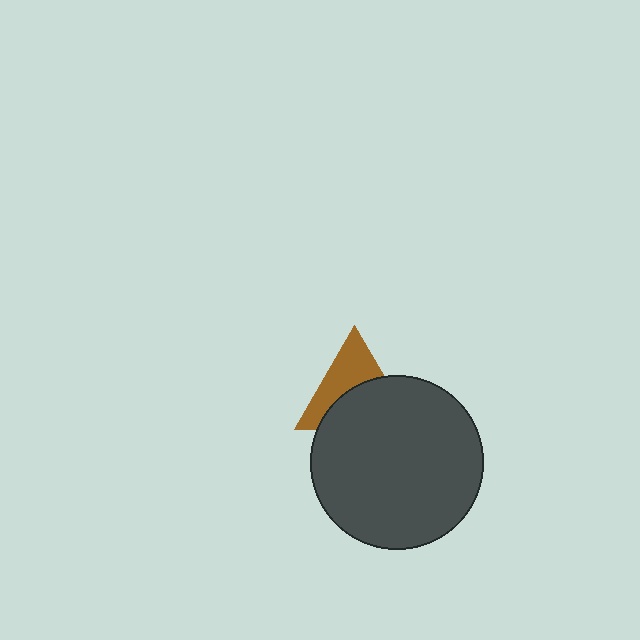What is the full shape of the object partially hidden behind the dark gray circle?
The partially hidden object is a brown triangle.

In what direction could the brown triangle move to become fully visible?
The brown triangle could move up. That would shift it out from behind the dark gray circle entirely.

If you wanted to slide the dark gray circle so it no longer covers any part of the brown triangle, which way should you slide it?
Slide it down — that is the most direct way to separate the two shapes.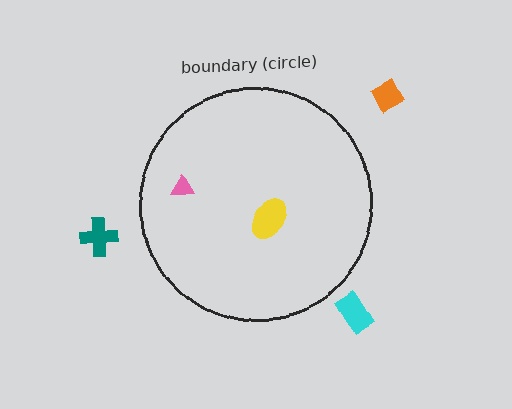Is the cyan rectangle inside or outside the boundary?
Outside.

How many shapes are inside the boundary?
2 inside, 3 outside.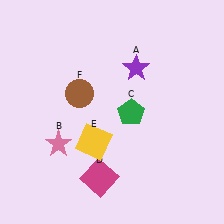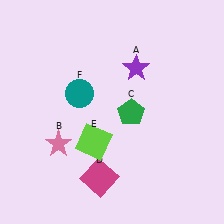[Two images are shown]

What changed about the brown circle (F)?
In Image 1, F is brown. In Image 2, it changed to teal.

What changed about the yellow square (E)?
In Image 1, E is yellow. In Image 2, it changed to lime.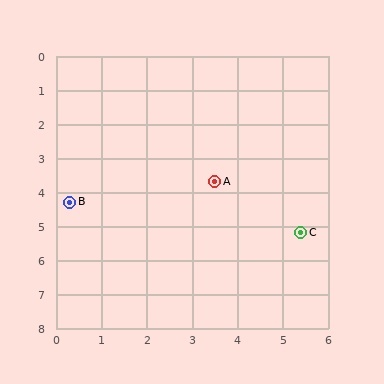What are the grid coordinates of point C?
Point C is at approximately (5.4, 5.2).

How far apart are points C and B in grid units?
Points C and B are about 5.2 grid units apart.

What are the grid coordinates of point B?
Point B is at approximately (0.3, 4.3).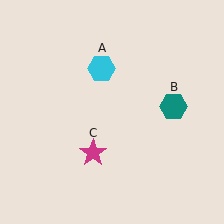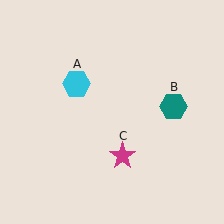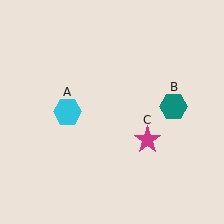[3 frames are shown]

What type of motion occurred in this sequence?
The cyan hexagon (object A), magenta star (object C) rotated counterclockwise around the center of the scene.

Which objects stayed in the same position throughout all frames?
Teal hexagon (object B) remained stationary.